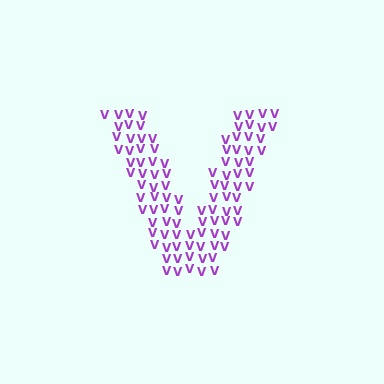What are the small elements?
The small elements are letter V's.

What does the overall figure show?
The overall figure shows the letter V.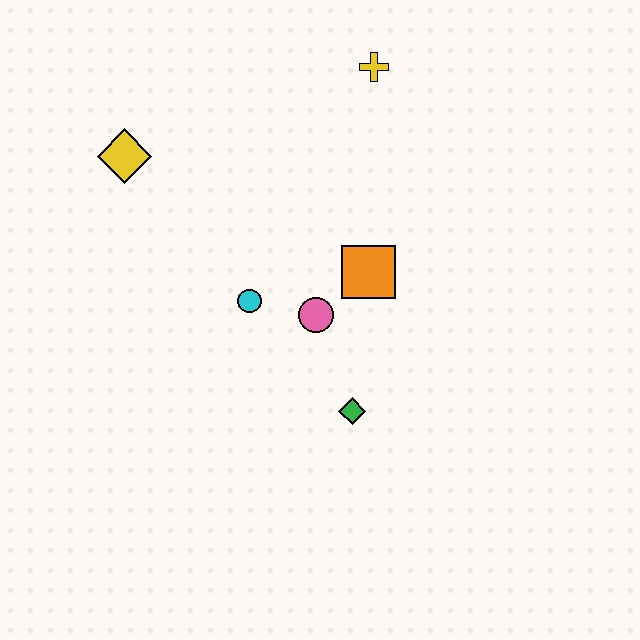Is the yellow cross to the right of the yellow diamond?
Yes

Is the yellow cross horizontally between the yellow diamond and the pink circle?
No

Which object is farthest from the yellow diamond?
The green diamond is farthest from the yellow diamond.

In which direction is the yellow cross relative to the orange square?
The yellow cross is above the orange square.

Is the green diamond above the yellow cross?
No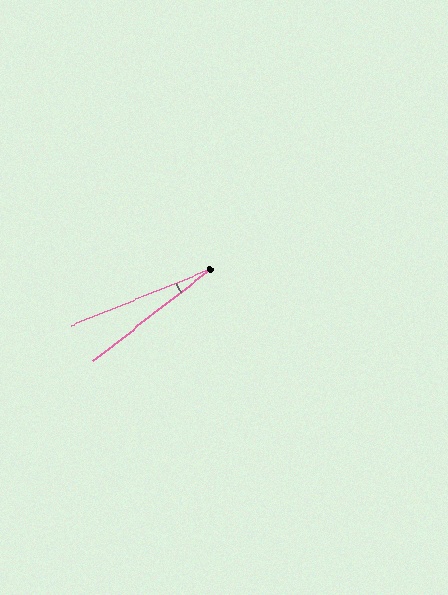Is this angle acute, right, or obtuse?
It is acute.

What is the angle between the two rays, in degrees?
Approximately 16 degrees.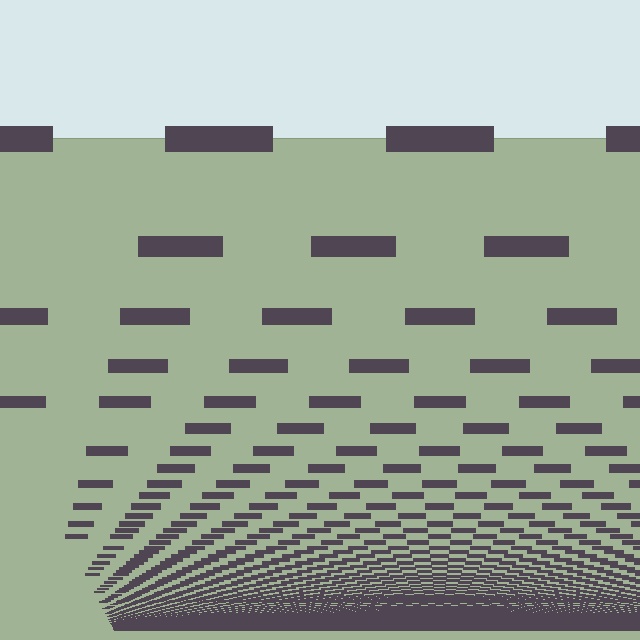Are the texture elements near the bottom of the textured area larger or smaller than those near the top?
Smaller. The gradient is inverted — elements near the bottom are smaller and denser.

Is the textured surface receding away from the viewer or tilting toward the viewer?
The surface appears to tilt toward the viewer. Texture elements get larger and sparser toward the top.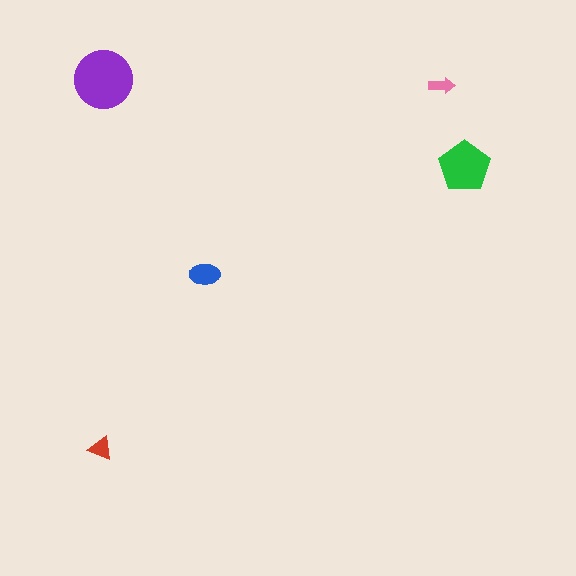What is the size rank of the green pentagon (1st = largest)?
2nd.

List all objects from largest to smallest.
The purple circle, the green pentagon, the blue ellipse, the red triangle, the pink arrow.